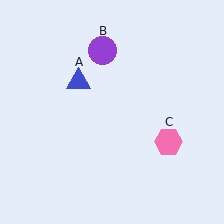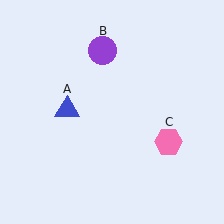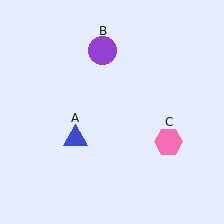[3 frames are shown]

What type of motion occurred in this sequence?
The blue triangle (object A) rotated counterclockwise around the center of the scene.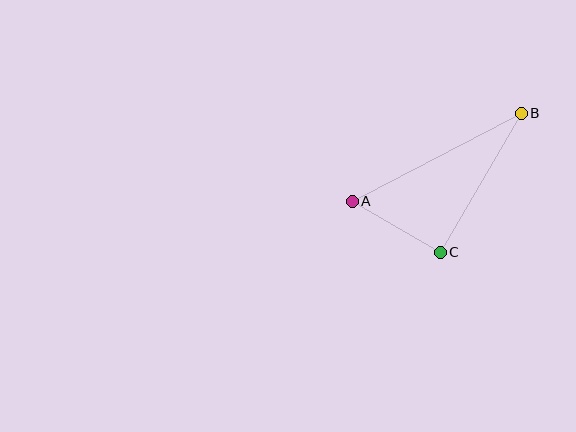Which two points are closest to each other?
Points A and C are closest to each other.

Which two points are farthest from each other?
Points A and B are farthest from each other.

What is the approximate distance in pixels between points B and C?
The distance between B and C is approximately 161 pixels.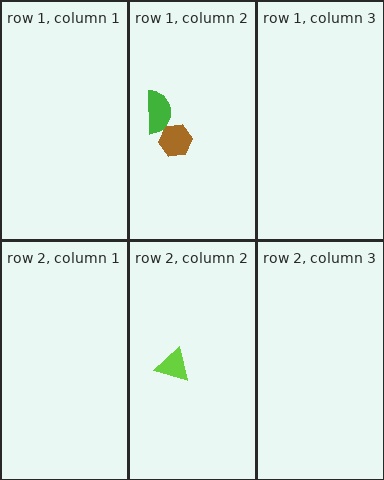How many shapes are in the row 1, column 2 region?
2.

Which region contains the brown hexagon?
The row 1, column 2 region.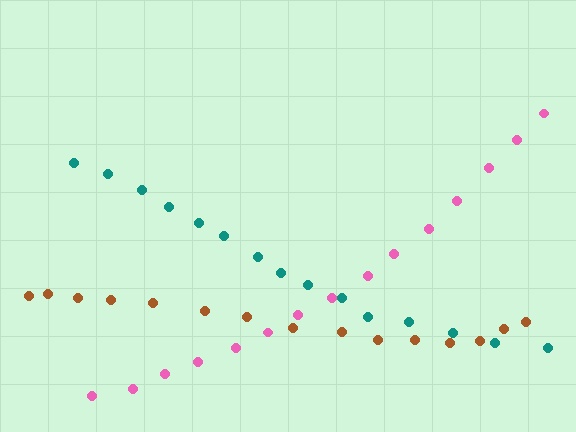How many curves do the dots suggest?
There are 3 distinct paths.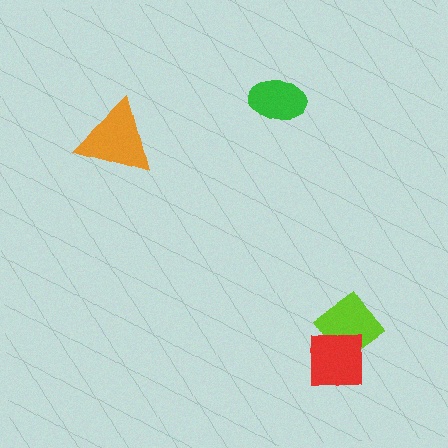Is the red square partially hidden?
No, no other shape covers it.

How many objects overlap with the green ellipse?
0 objects overlap with the green ellipse.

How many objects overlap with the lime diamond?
1 object overlaps with the lime diamond.